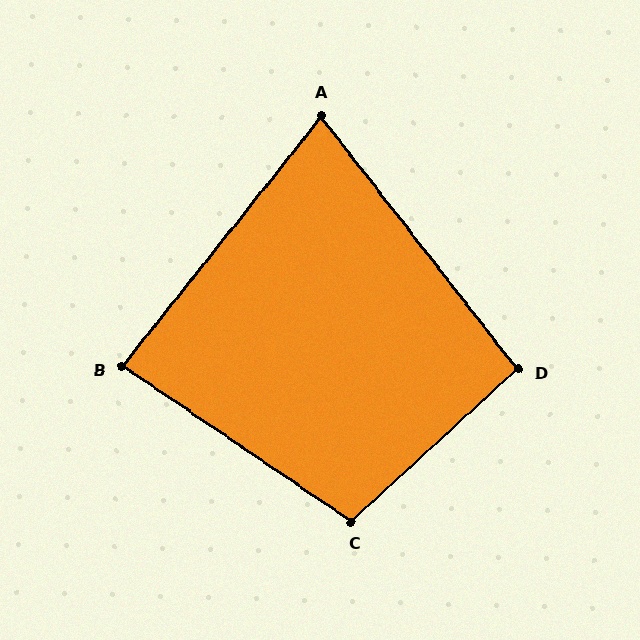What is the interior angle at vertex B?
Approximately 85 degrees (approximately right).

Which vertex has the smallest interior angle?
A, at approximately 77 degrees.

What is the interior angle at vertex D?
Approximately 95 degrees (approximately right).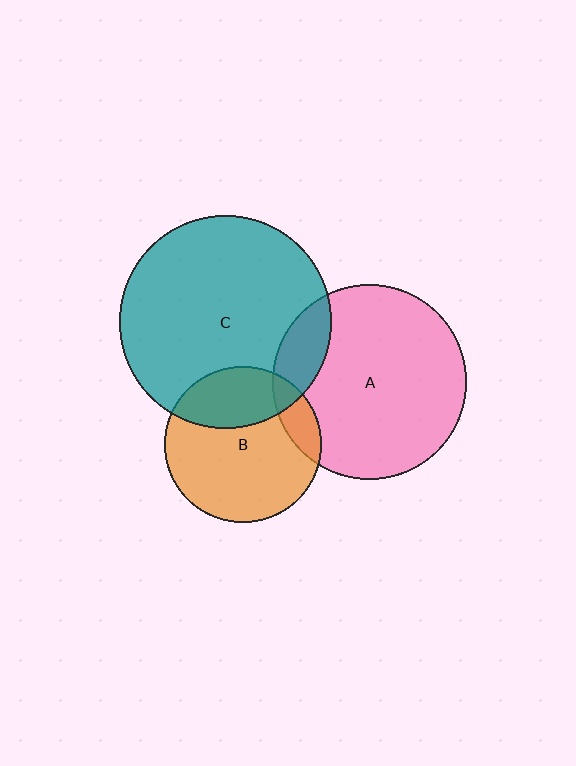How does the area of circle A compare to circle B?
Approximately 1.5 times.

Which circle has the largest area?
Circle C (teal).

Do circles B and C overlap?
Yes.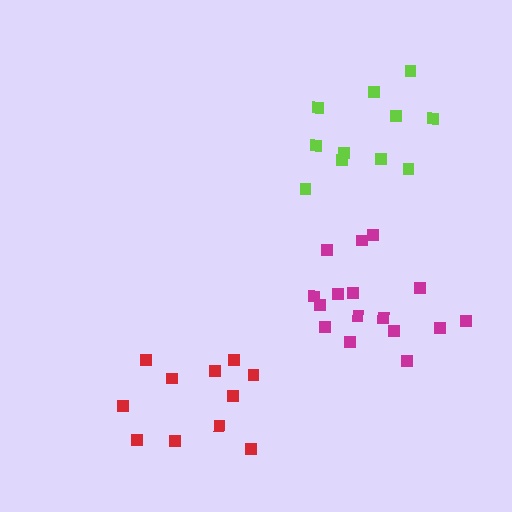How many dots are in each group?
Group 1: 16 dots, Group 2: 11 dots, Group 3: 11 dots (38 total).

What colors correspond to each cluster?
The clusters are colored: magenta, red, lime.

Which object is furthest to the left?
The red cluster is leftmost.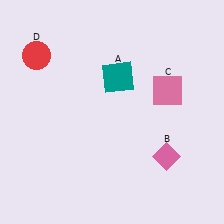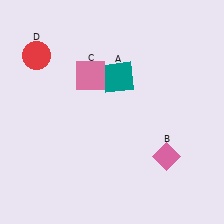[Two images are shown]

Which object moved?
The pink square (C) moved left.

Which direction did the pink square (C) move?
The pink square (C) moved left.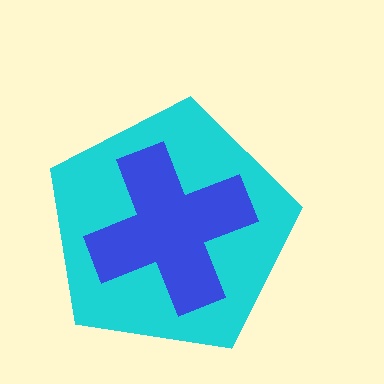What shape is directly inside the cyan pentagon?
The blue cross.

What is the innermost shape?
The blue cross.